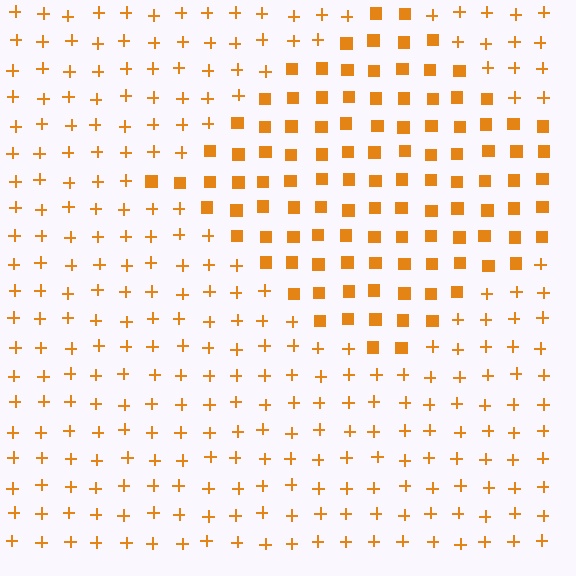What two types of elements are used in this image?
The image uses squares inside the diamond region and plus signs outside it.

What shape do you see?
I see a diamond.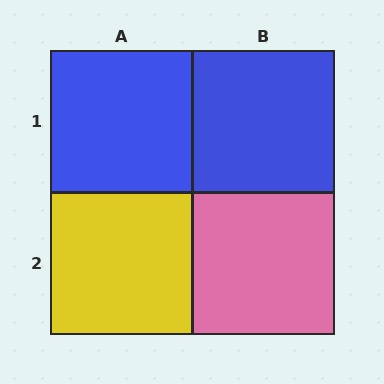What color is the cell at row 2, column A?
Yellow.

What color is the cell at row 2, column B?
Pink.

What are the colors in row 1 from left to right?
Blue, blue.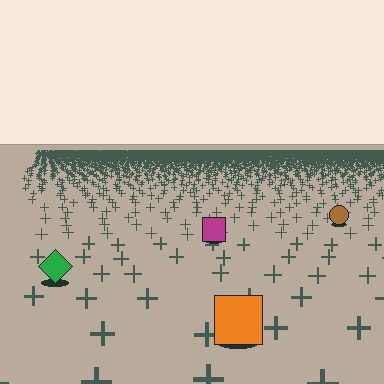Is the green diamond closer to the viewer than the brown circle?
Yes. The green diamond is closer — you can tell from the texture gradient: the ground texture is coarser near it.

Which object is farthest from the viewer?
The brown circle is farthest from the viewer. It appears smaller and the ground texture around it is denser.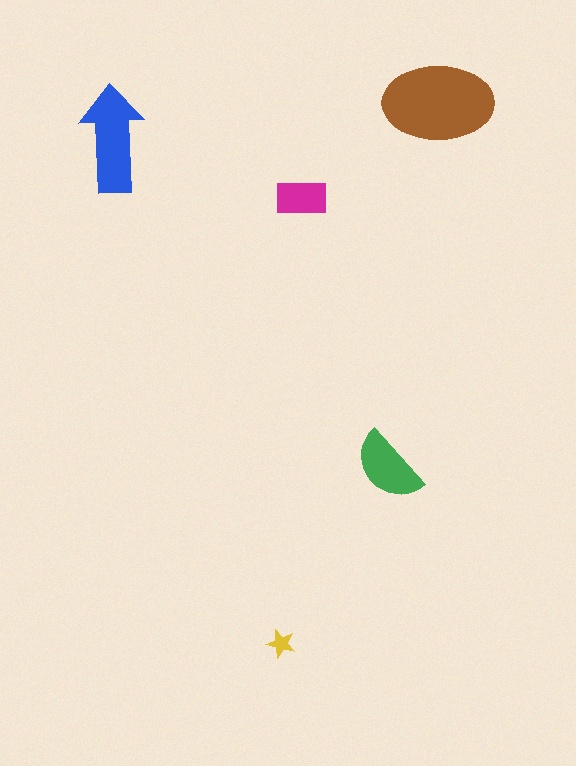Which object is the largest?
The brown ellipse.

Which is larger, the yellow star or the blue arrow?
The blue arrow.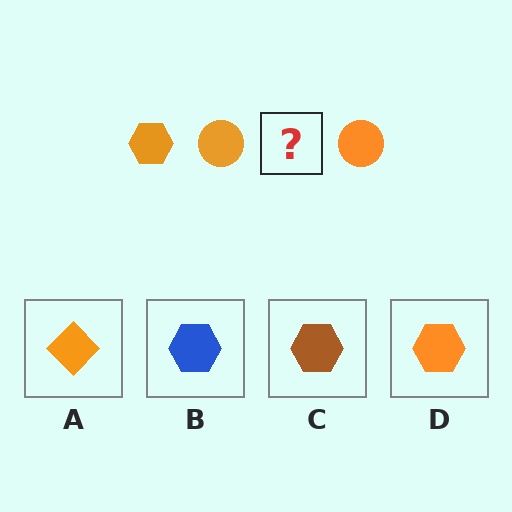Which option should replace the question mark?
Option D.